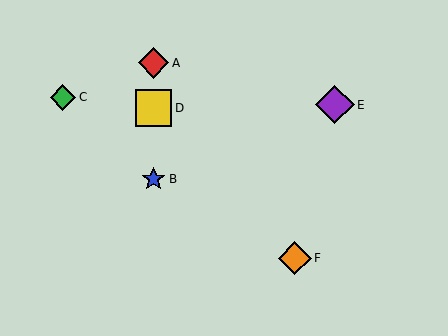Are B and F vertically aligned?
No, B is at x≈154 and F is at x≈295.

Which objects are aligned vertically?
Objects A, B, D are aligned vertically.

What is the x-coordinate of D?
Object D is at x≈154.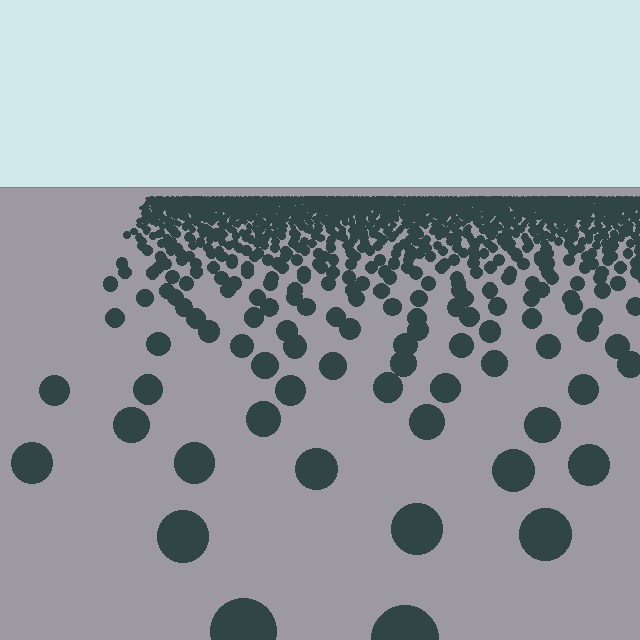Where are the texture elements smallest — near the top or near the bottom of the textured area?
Near the top.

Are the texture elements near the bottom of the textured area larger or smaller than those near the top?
Larger. Near the bottom, elements are closer to the viewer and appear at a bigger on-screen size.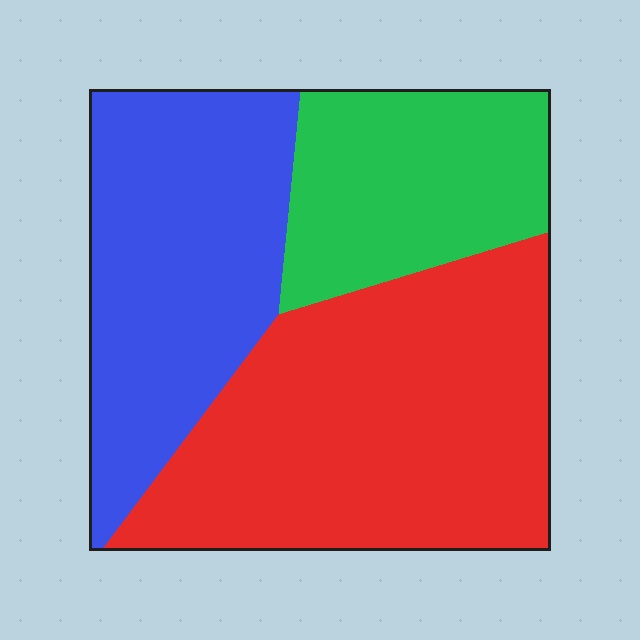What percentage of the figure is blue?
Blue covers roughly 30% of the figure.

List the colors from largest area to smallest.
From largest to smallest: red, blue, green.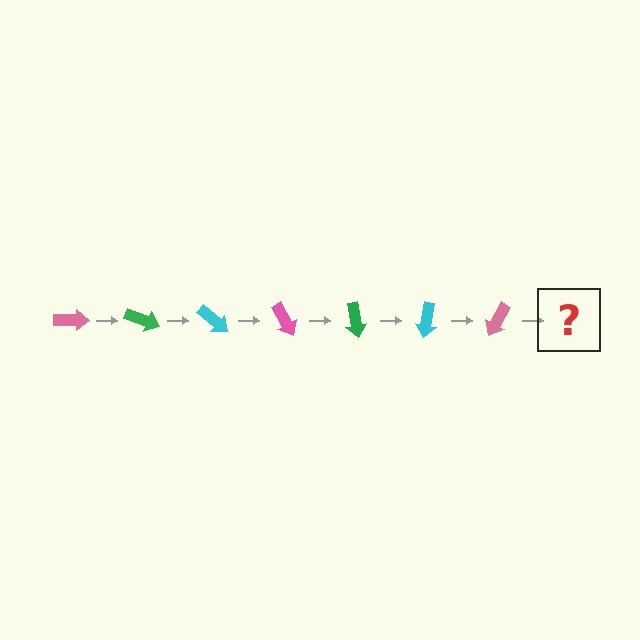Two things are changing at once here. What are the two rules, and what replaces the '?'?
The two rules are that it rotates 20 degrees each step and the color cycles through pink, green, and cyan. The '?' should be a green arrow, rotated 140 degrees from the start.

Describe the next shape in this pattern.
It should be a green arrow, rotated 140 degrees from the start.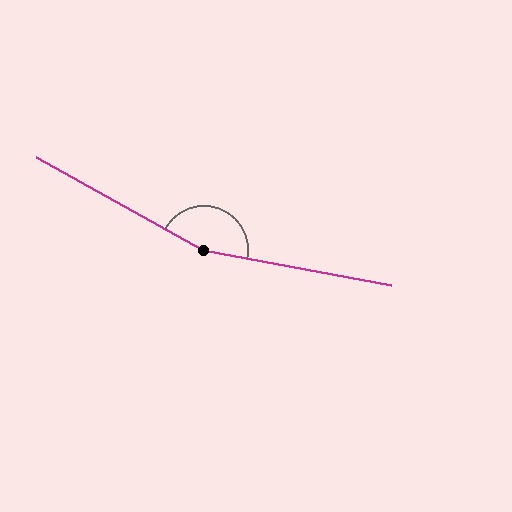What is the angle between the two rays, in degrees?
Approximately 162 degrees.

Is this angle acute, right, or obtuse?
It is obtuse.